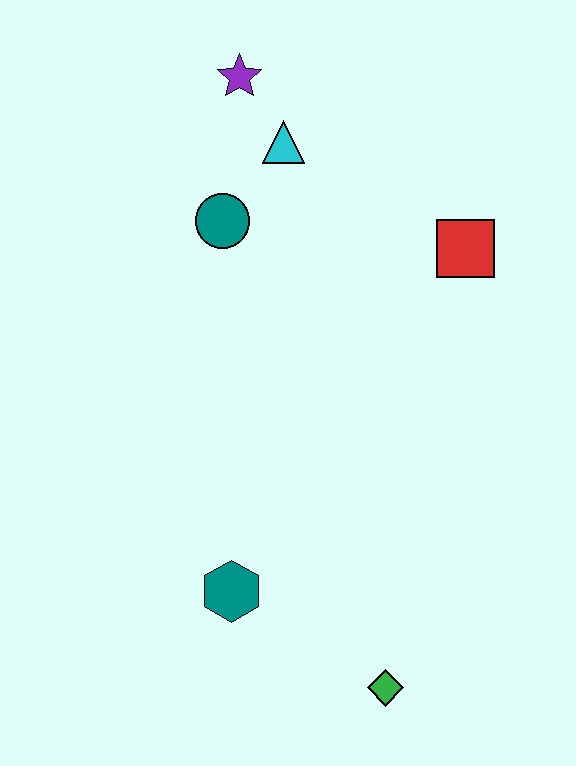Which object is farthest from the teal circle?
The green diamond is farthest from the teal circle.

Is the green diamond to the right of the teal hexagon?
Yes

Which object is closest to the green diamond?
The teal hexagon is closest to the green diamond.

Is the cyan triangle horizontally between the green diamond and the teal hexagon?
Yes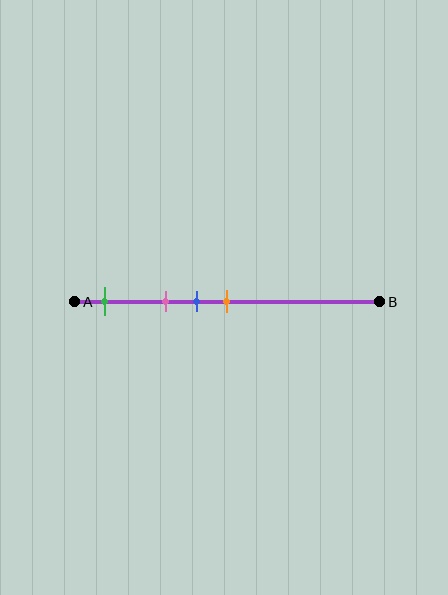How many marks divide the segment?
There are 4 marks dividing the segment.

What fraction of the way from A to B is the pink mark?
The pink mark is approximately 30% (0.3) of the way from A to B.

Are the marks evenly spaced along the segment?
No, the marks are not evenly spaced.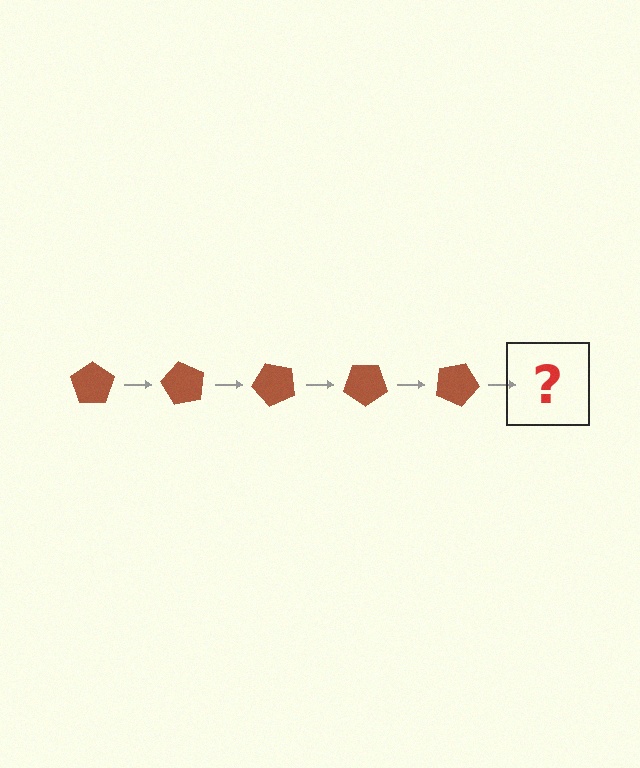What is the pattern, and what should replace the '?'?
The pattern is that the pentagon rotates 60 degrees each step. The '?' should be a brown pentagon rotated 300 degrees.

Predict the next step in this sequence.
The next step is a brown pentagon rotated 300 degrees.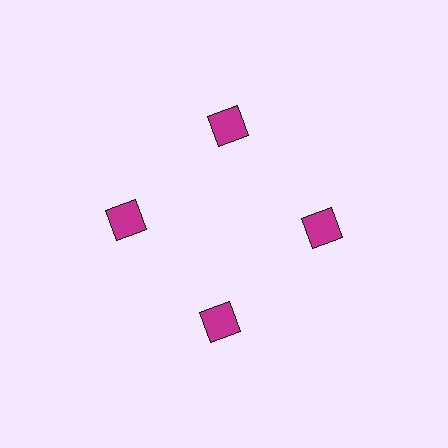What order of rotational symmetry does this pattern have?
This pattern has 4-fold rotational symmetry.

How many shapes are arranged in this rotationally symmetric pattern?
There are 4 shapes, arranged in 4 groups of 1.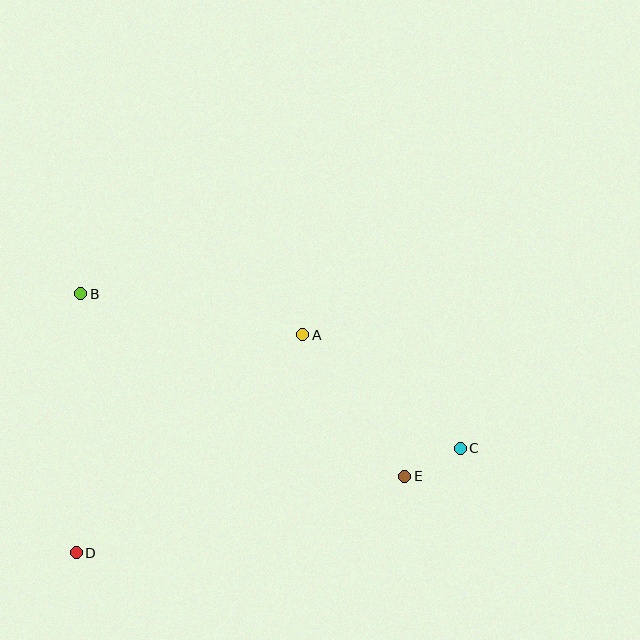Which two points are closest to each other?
Points C and E are closest to each other.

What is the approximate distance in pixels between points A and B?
The distance between A and B is approximately 226 pixels.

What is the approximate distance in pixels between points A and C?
The distance between A and C is approximately 194 pixels.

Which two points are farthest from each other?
Points B and C are farthest from each other.